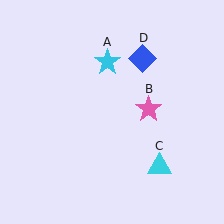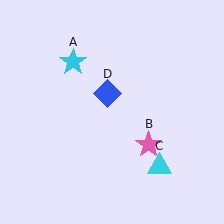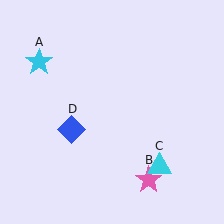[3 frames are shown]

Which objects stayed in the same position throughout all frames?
Cyan triangle (object C) remained stationary.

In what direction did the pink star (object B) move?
The pink star (object B) moved down.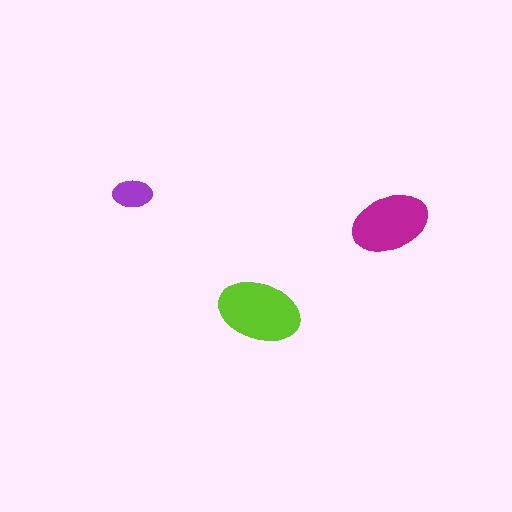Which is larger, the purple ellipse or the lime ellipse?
The lime one.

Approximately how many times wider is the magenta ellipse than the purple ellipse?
About 2 times wider.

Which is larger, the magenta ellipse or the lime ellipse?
The lime one.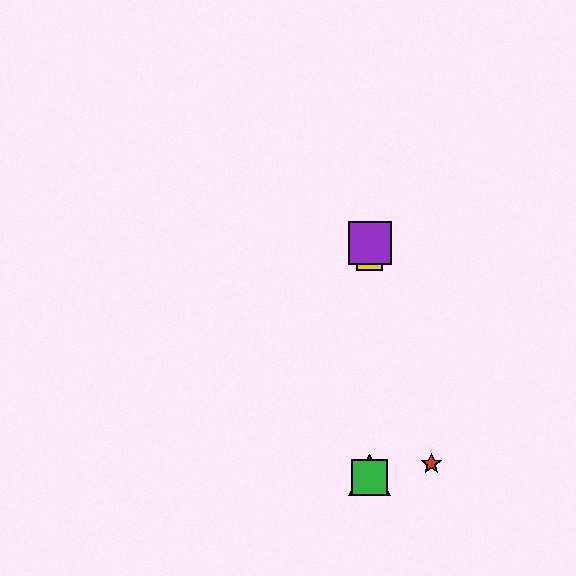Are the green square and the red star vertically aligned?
No, the green square is at x≈370 and the red star is at x≈431.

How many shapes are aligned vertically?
4 shapes (the blue triangle, the green square, the yellow square, the purple square) are aligned vertically.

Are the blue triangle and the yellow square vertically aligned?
Yes, both are at x≈370.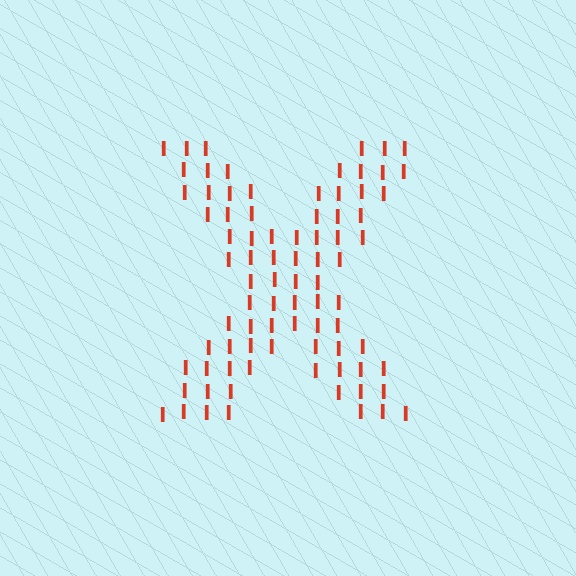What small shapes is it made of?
It is made of small letter I's.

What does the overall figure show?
The overall figure shows the letter X.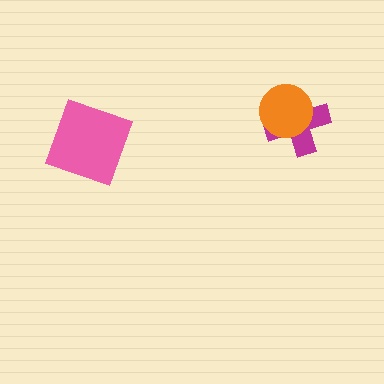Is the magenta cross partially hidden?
Yes, it is partially covered by another shape.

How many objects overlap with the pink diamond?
0 objects overlap with the pink diamond.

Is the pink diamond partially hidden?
No, no other shape covers it.